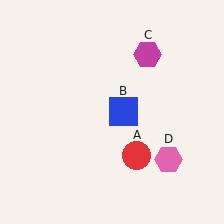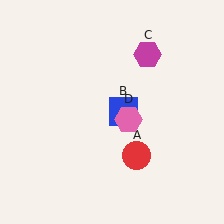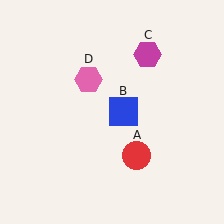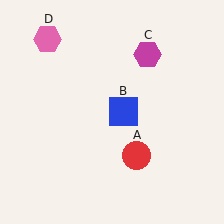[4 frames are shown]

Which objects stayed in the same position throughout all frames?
Red circle (object A) and blue square (object B) and magenta hexagon (object C) remained stationary.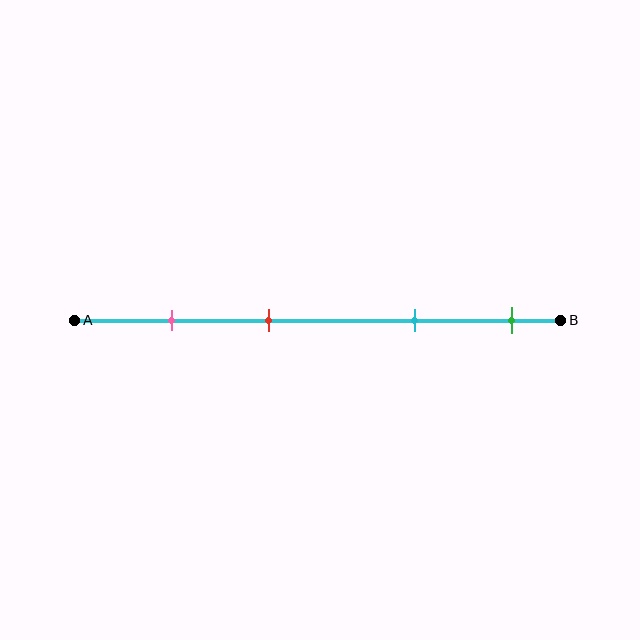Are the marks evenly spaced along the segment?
No, the marks are not evenly spaced.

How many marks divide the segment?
There are 4 marks dividing the segment.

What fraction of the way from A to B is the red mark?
The red mark is approximately 40% (0.4) of the way from A to B.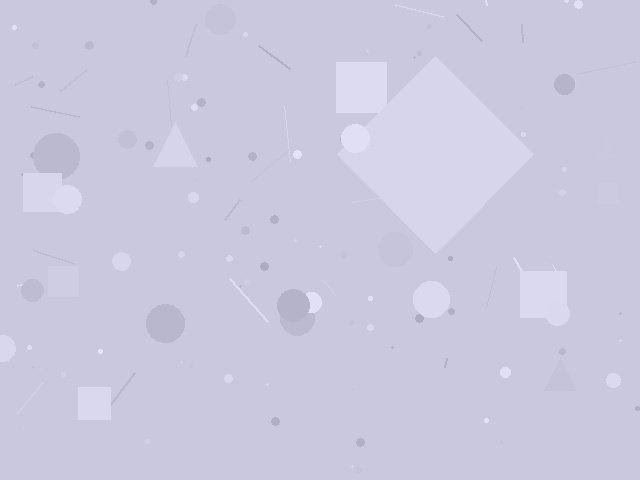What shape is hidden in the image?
A diamond is hidden in the image.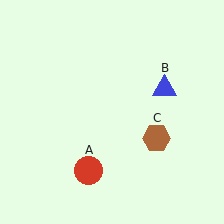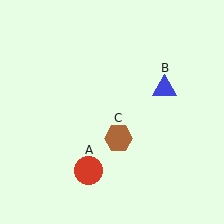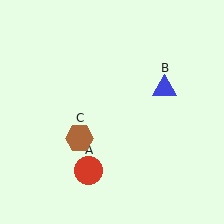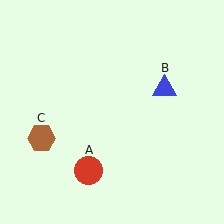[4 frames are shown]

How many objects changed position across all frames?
1 object changed position: brown hexagon (object C).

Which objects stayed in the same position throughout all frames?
Red circle (object A) and blue triangle (object B) remained stationary.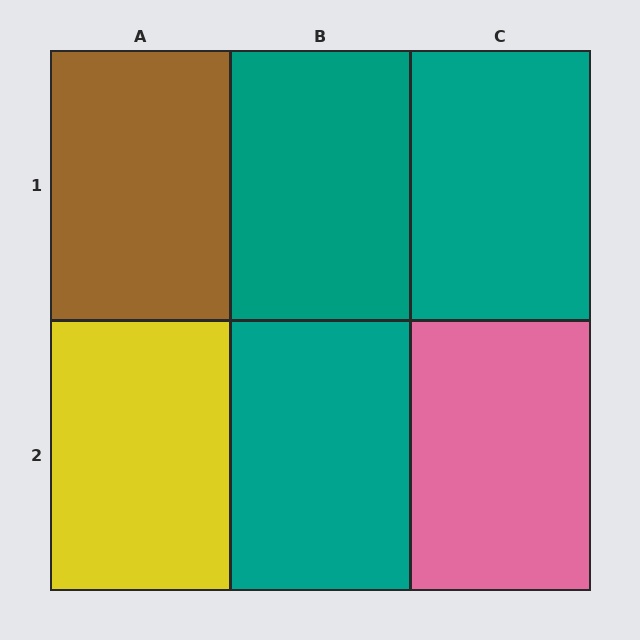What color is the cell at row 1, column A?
Brown.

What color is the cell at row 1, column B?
Teal.